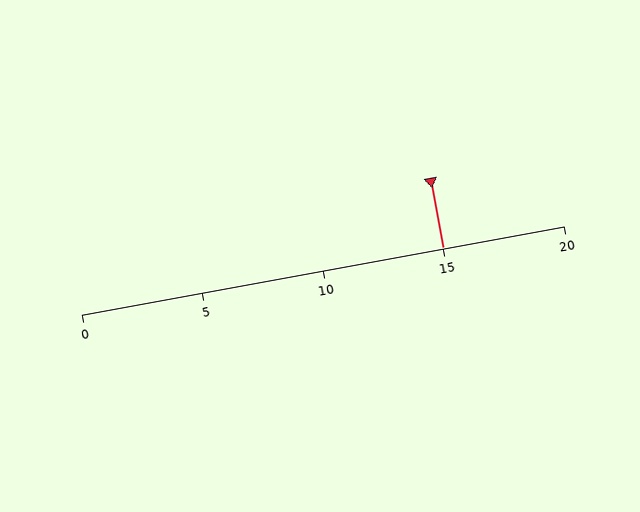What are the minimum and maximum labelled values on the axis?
The axis runs from 0 to 20.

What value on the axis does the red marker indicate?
The marker indicates approximately 15.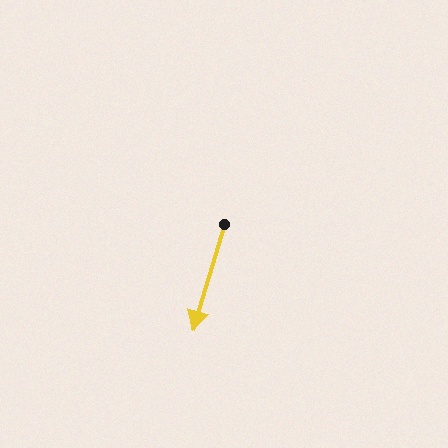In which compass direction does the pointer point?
South.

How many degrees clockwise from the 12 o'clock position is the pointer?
Approximately 196 degrees.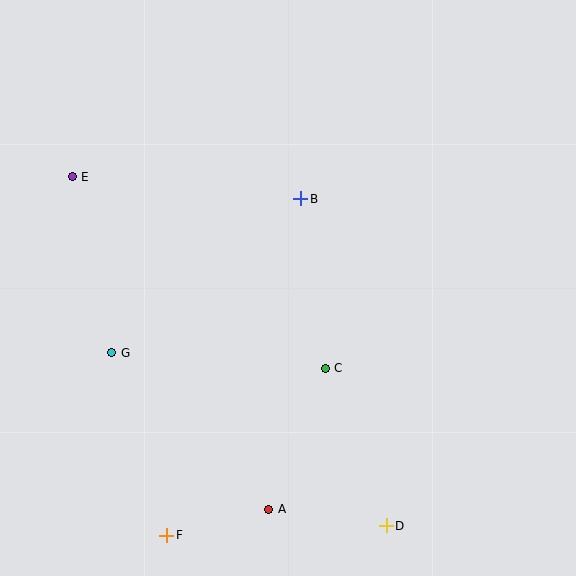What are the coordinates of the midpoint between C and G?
The midpoint between C and G is at (218, 361).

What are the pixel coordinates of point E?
Point E is at (72, 177).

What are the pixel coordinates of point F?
Point F is at (167, 535).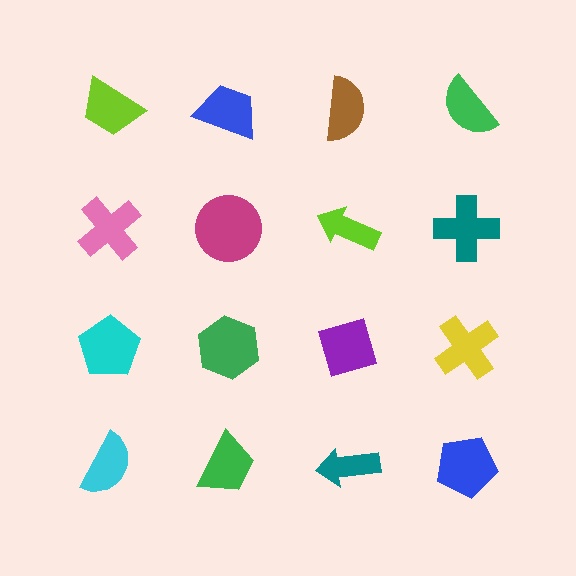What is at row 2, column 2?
A magenta circle.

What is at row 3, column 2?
A green hexagon.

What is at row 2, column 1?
A pink cross.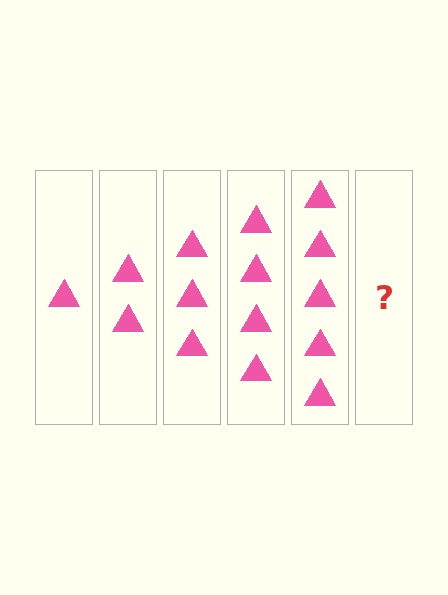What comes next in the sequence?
The next element should be 6 triangles.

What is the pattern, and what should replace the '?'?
The pattern is that each step adds one more triangle. The '?' should be 6 triangles.